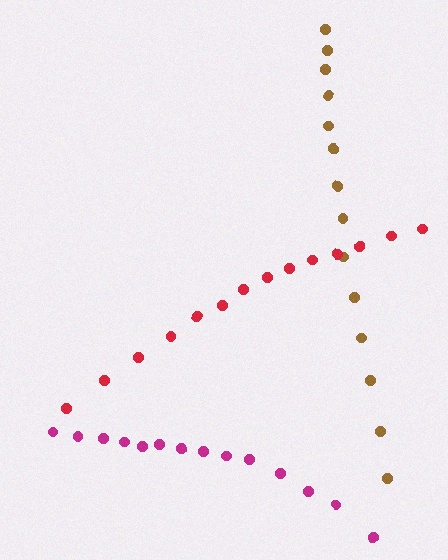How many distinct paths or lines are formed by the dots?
There are 3 distinct paths.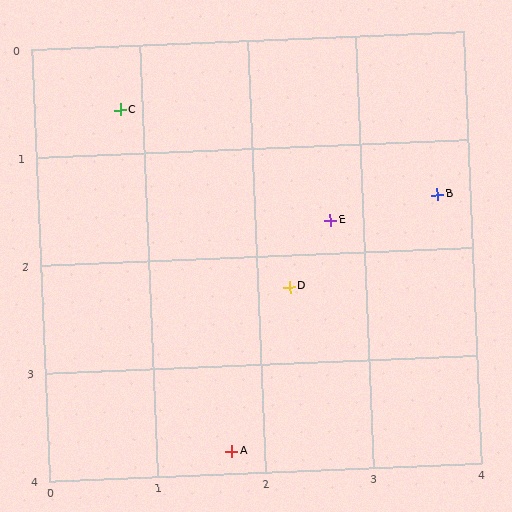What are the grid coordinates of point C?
Point C is at approximately (0.8, 0.6).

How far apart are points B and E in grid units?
Points B and E are about 1.0 grid units apart.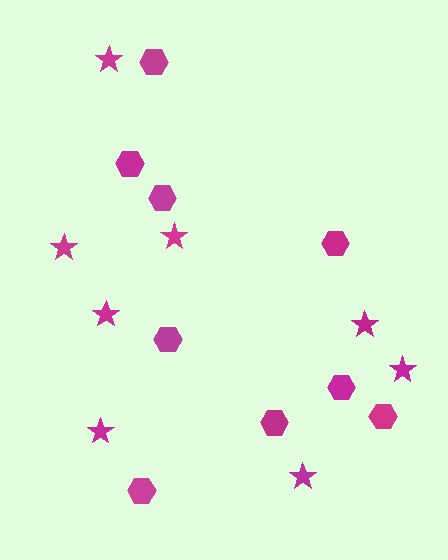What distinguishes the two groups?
There are 2 groups: one group of stars (8) and one group of hexagons (9).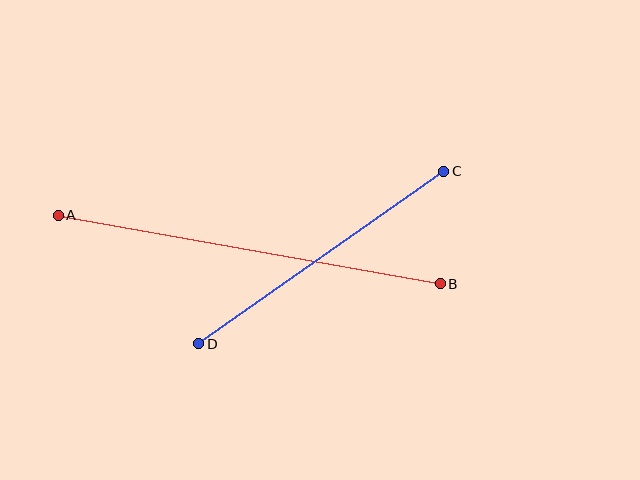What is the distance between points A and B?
The distance is approximately 388 pixels.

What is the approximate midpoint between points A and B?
The midpoint is at approximately (249, 249) pixels.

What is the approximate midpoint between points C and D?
The midpoint is at approximately (321, 257) pixels.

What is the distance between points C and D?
The distance is approximately 300 pixels.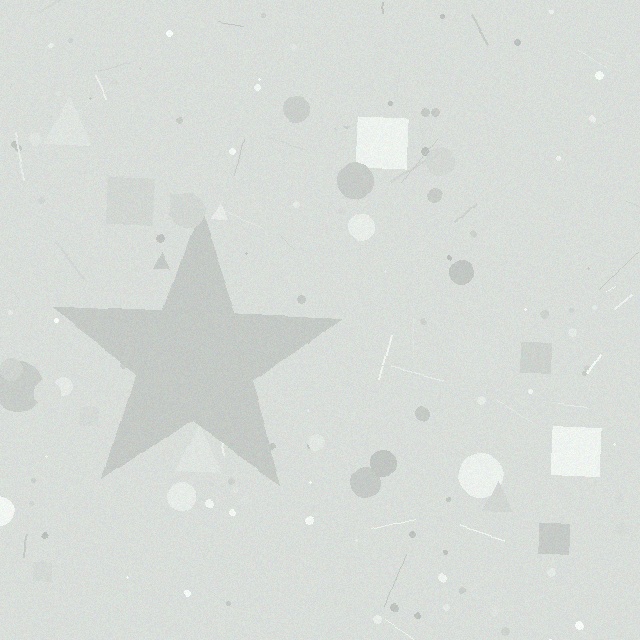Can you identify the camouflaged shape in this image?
The camouflaged shape is a star.